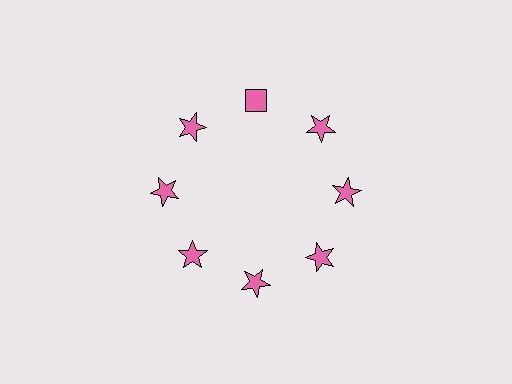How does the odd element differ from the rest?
It has a different shape: diamond instead of star.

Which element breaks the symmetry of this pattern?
The pink diamond at roughly the 12 o'clock position breaks the symmetry. All other shapes are pink stars.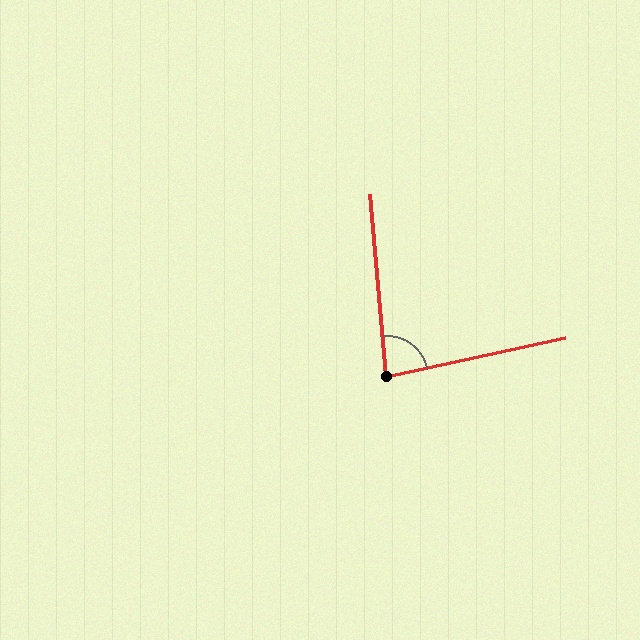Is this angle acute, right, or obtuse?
It is acute.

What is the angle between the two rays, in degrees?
Approximately 83 degrees.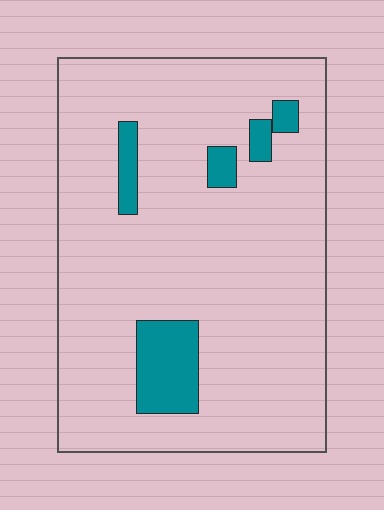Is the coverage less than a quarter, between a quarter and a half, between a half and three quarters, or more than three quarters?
Less than a quarter.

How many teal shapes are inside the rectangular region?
5.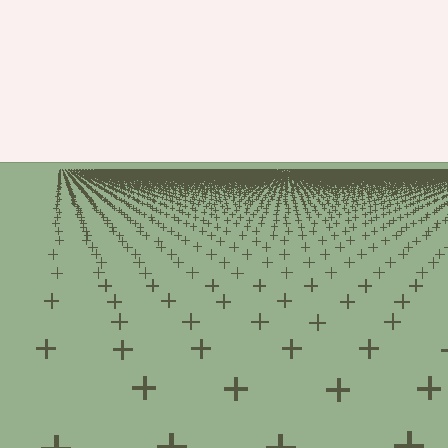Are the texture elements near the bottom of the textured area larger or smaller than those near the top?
Larger. Near the bottom, elements are closer to the viewer and appear at a bigger on-screen size.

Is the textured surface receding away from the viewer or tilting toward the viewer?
The surface is receding away from the viewer. Texture elements get smaller and denser toward the top.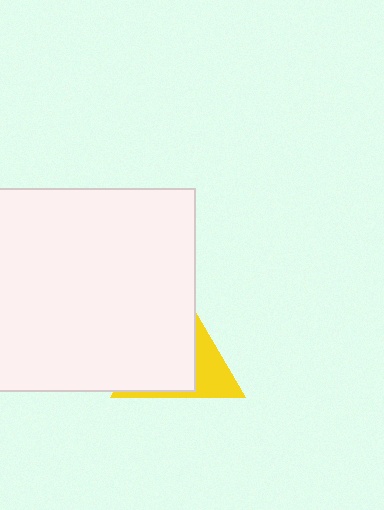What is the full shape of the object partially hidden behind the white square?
The partially hidden object is a yellow triangle.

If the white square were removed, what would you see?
You would see the complete yellow triangle.